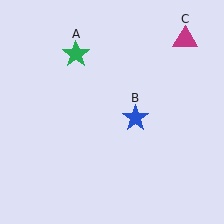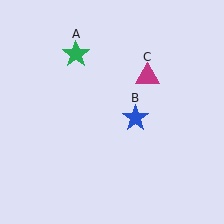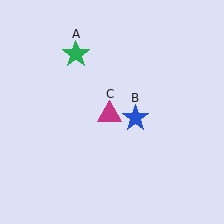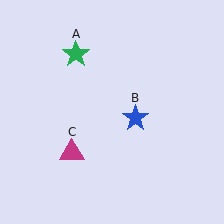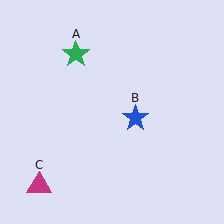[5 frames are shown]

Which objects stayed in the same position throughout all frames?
Green star (object A) and blue star (object B) remained stationary.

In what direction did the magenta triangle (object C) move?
The magenta triangle (object C) moved down and to the left.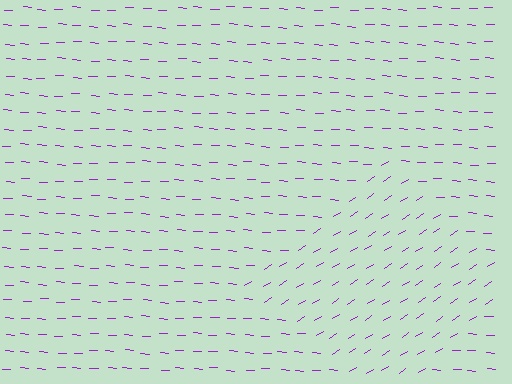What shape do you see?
I see a diamond.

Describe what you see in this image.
The image is filled with small purple line segments. A diamond region in the image has lines oriented differently from the surrounding lines, creating a visible texture boundary.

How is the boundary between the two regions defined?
The boundary is defined purely by a change in line orientation (approximately 36 degrees difference). All lines are the same color and thickness.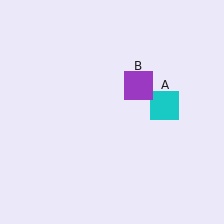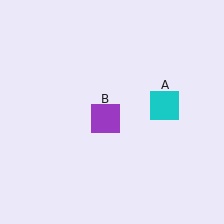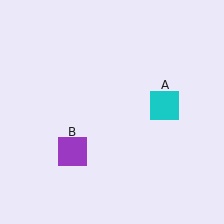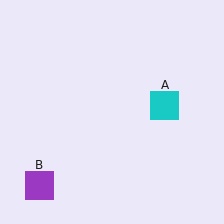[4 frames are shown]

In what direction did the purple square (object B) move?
The purple square (object B) moved down and to the left.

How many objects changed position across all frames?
1 object changed position: purple square (object B).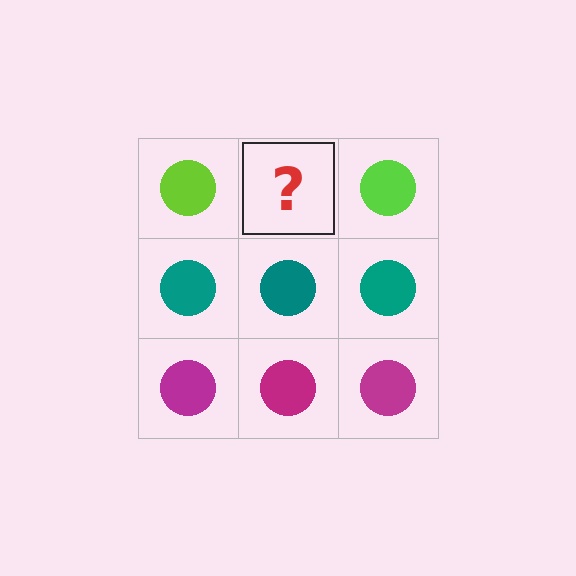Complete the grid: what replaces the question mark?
The question mark should be replaced with a lime circle.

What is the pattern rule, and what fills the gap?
The rule is that each row has a consistent color. The gap should be filled with a lime circle.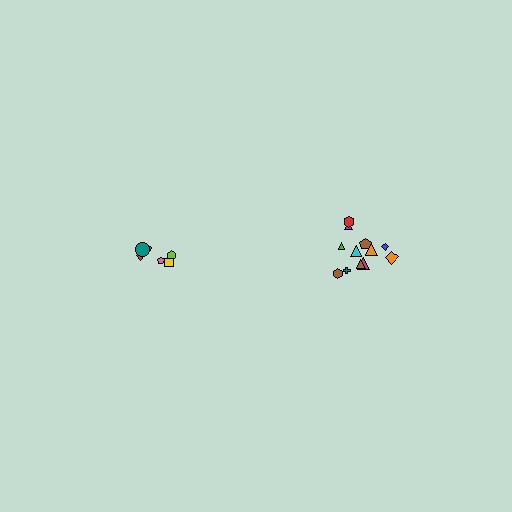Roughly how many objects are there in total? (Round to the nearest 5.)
Roughly 20 objects in total.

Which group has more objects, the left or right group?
The right group.